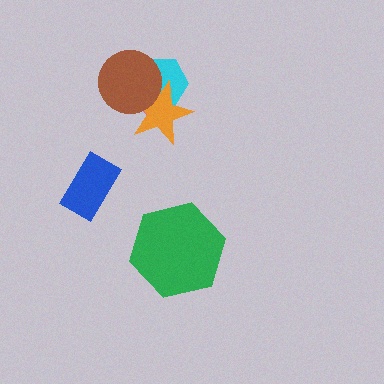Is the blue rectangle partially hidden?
No, no other shape covers it.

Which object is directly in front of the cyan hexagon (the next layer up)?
The orange star is directly in front of the cyan hexagon.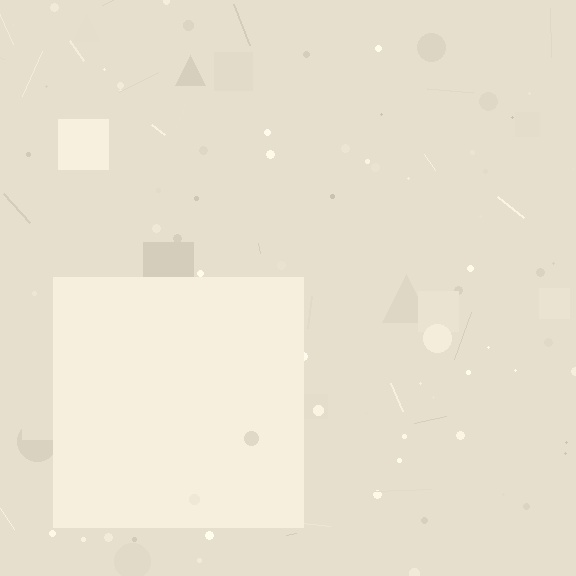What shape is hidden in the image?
A square is hidden in the image.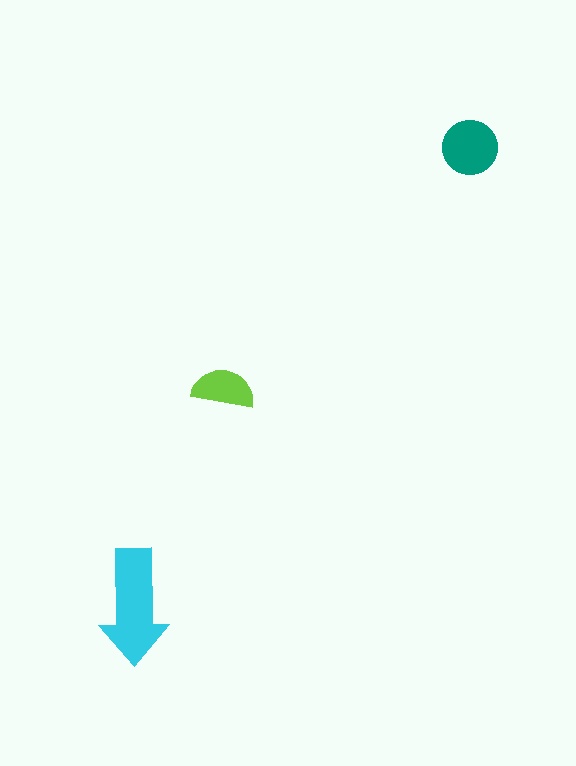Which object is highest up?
The teal circle is topmost.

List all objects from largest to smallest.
The cyan arrow, the teal circle, the lime semicircle.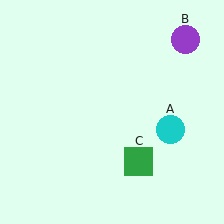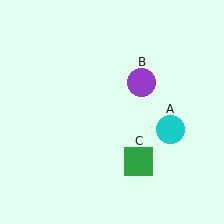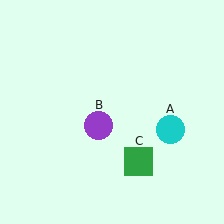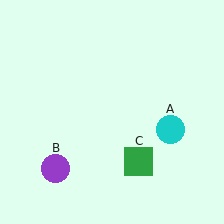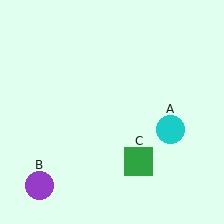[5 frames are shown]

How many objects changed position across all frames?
1 object changed position: purple circle (object B).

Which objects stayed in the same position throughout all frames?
Cyan circle (object A) and green square (object C) remained stationary.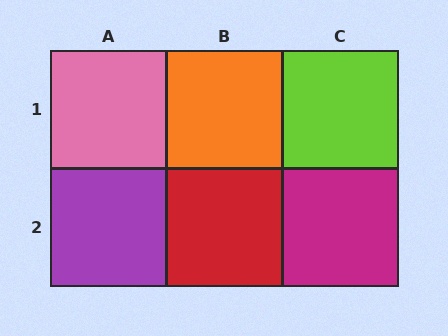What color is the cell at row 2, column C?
Magenta.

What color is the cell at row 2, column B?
Red.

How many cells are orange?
1 cell is orange.